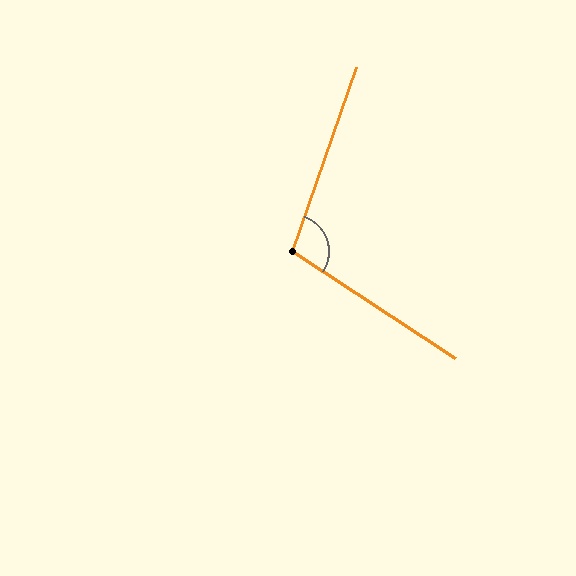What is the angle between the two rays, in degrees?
Approximately 104 degrees.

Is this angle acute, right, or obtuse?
It is obtuse.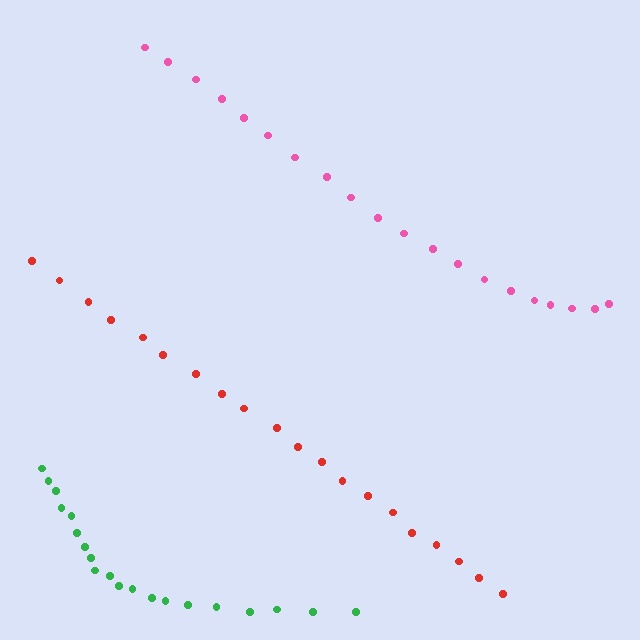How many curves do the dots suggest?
There are 3 distinct paths.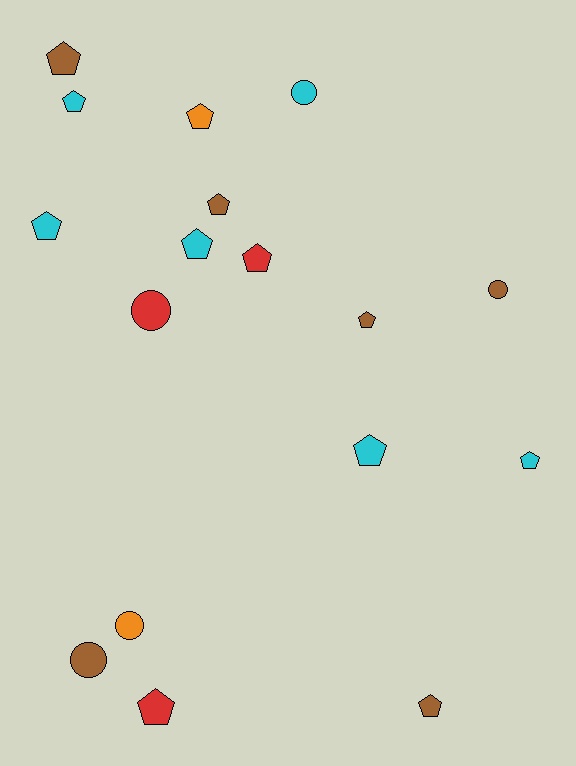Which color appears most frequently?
Brown, with 6 objects.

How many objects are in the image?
There are 17 objects.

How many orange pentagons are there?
There is 1 orange pentagon.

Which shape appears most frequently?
Pentagon, with 12 objects.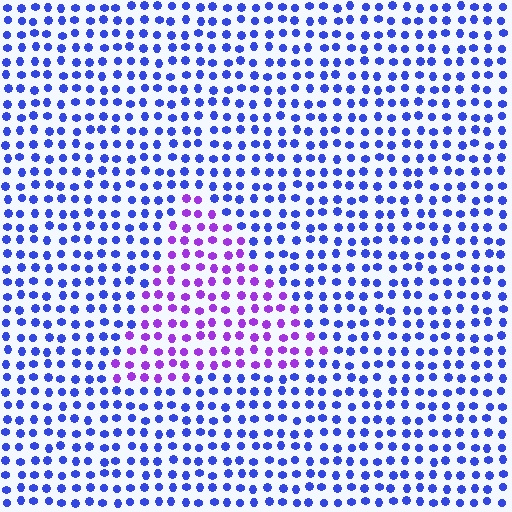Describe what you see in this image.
The image is filled with small blue elements in a uniform arrangement. A triangle-shaped region is visible where the elements are tinted to a slightly different hue, forming a subtle color boundary.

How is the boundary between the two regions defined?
The boundary is defined purely by a slight shift in hue (about 45 degrees). Spacing, size, and orientation are identical on both sides.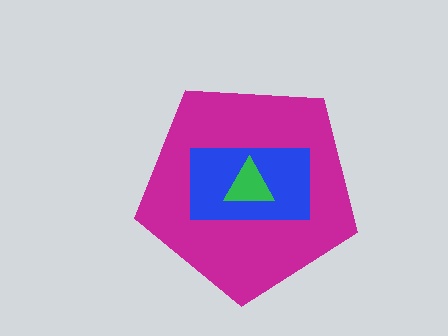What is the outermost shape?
The magenta pentagon.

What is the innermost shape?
The green triangle.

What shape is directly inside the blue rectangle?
The green triangle.